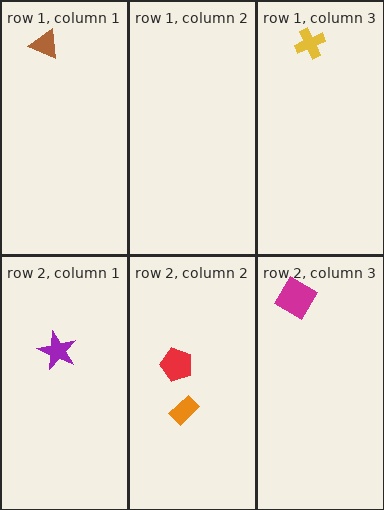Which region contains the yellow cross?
The row 1, column 3 region.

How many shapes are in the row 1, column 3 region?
1.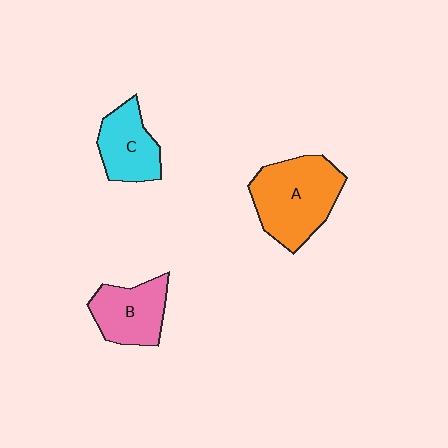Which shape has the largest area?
Shape A (orange).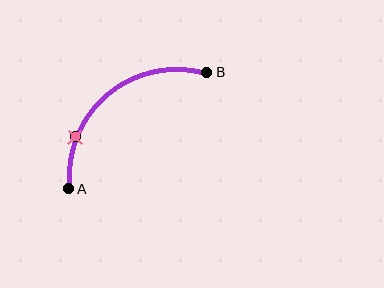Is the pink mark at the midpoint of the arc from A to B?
No. The pink mark lies on the arc but is closer to endpoint A. The arc midpoint would be at the point on the curve equidistant along the arc from both A and B.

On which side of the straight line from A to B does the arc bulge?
The arc bulges above and to the left of the straight line connecting A and B.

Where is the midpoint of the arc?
The arc midpoint is the point on the curve farthest from the straight line joining A and B. It sits above and to the left of that line.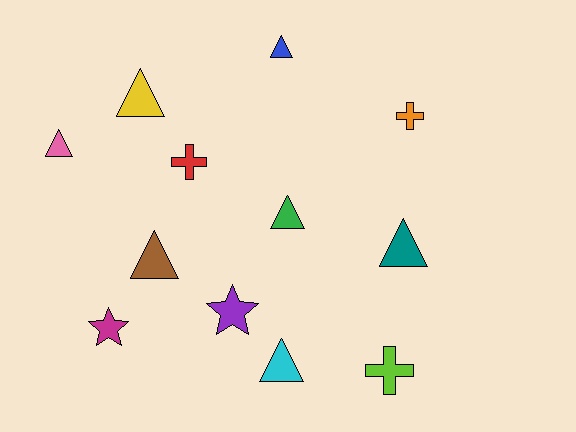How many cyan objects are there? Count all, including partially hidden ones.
There is 1 cyan object.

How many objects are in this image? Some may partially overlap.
There are 12 objects.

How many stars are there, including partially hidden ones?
There are 2 stars.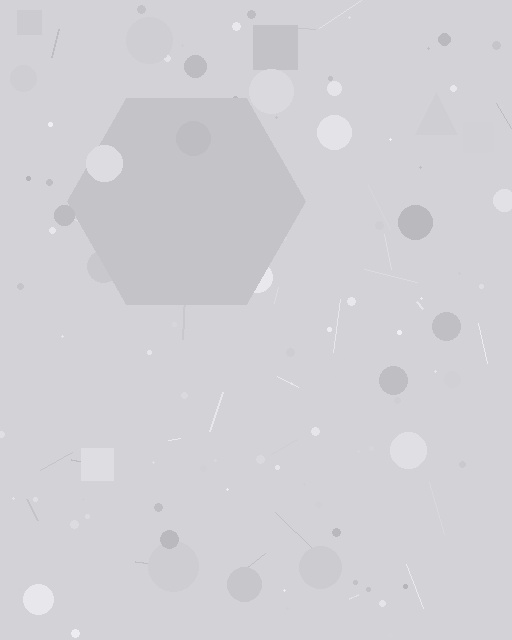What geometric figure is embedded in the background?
A hexagon is embedded in the background.